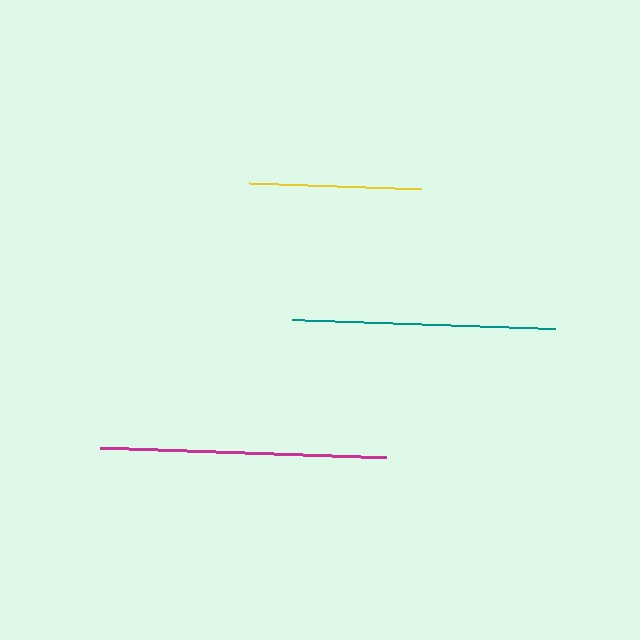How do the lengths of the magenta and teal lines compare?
The magenta and teal lines are approximately the same length.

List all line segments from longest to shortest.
From longest to shortest: magenta, teal, yellow.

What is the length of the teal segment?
The teal segment is approximately 263 pixels long.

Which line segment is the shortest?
The yellow line is the shortest at approximately 172 pixels.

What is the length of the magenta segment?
The magenta segment is approximately 286 pixels long.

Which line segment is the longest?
The magenta line is the longest at approximately 286 pixels.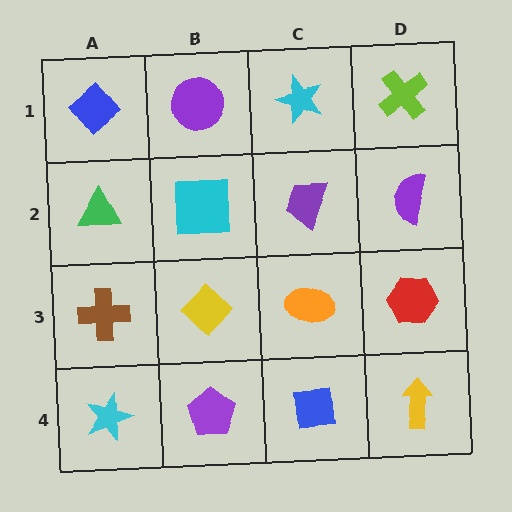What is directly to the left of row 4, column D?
A blue square.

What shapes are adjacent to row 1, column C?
A purple trapezoid (row 2, column C), a purple circle (row 1, column B), a lime cross (row 1, column D).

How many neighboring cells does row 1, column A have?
2.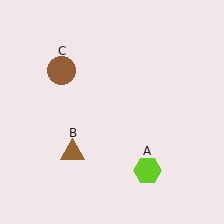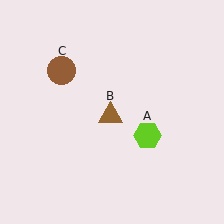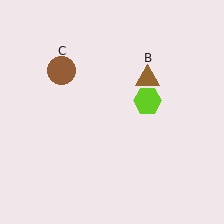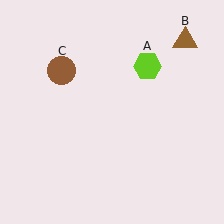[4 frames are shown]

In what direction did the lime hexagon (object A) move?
The lime hexagon (object A) moved up.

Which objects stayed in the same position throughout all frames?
Brown circle (object C) remained stationary.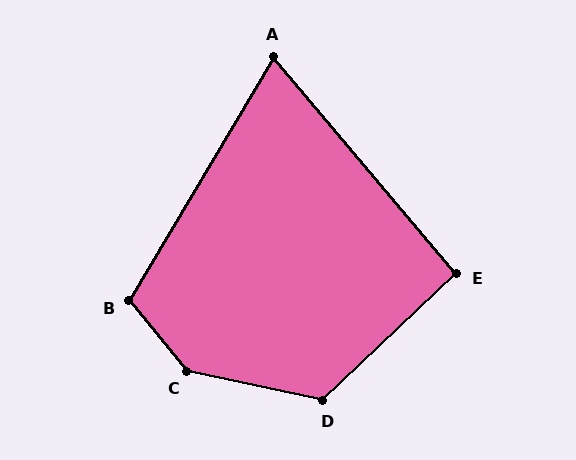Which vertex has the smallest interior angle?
A, at approximately 71 degrees.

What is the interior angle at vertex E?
Approximately 93 degrees (approximately right).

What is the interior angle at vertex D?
Approximately 125 degrees (obtuse).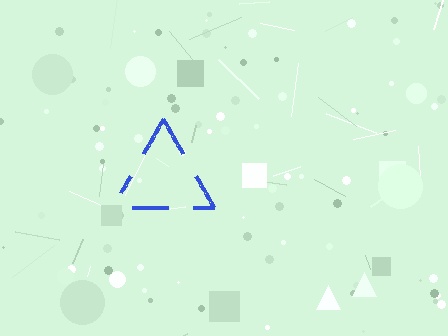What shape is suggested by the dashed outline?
The dashed outline suggests a triangle.